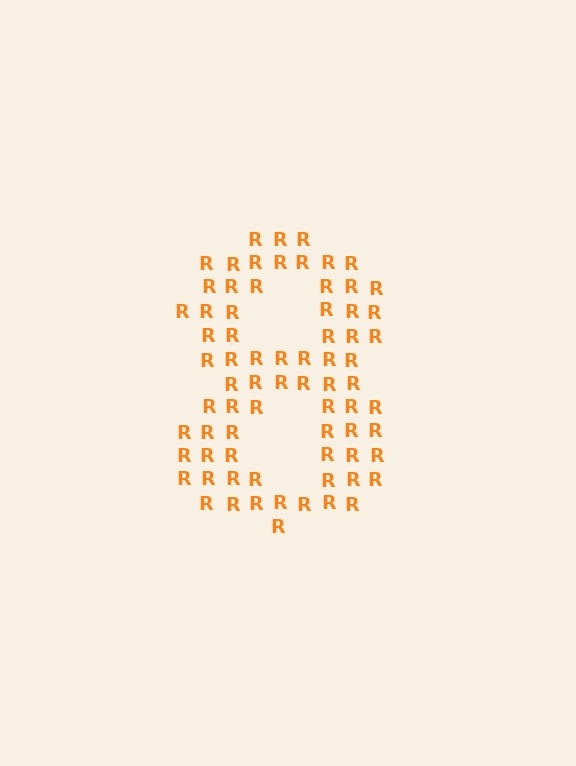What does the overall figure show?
The overall figure shows the digit 8.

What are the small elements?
The small elements are letter R's.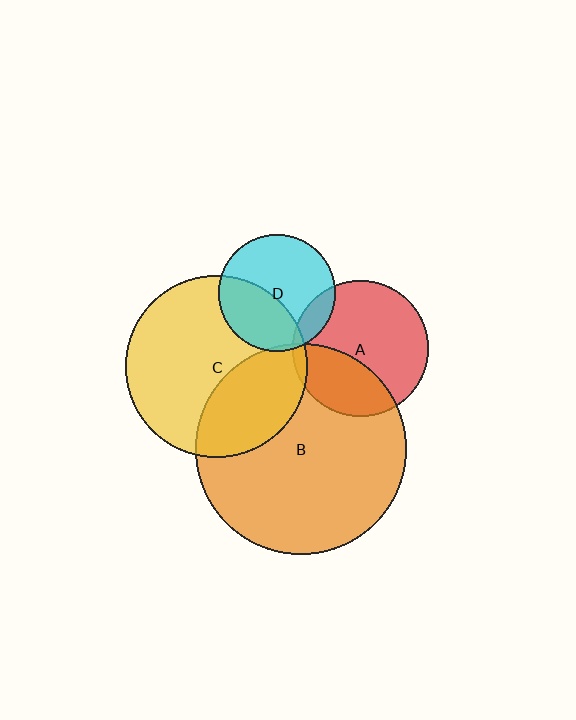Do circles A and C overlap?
Yes.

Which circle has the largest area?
Circle B (orange).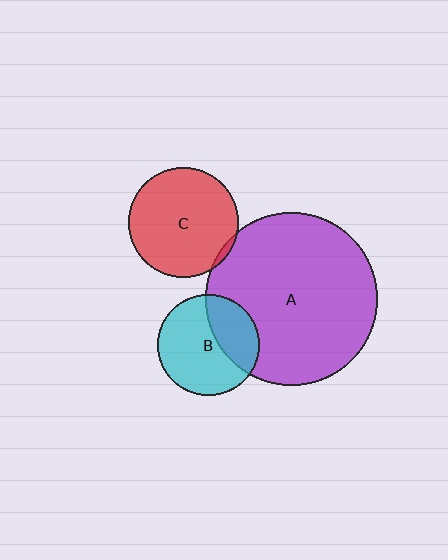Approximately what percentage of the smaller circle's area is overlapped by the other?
Approximately 5%.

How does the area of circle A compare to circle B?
Approximately 2.9 times.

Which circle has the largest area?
Circle A (purple).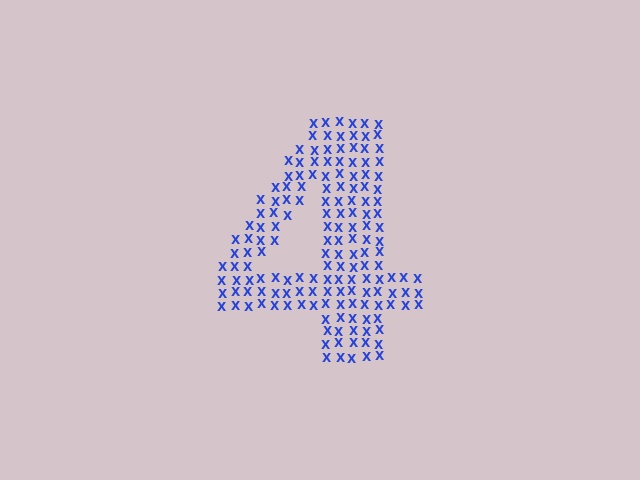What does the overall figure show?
The overall figure shows the digit 4.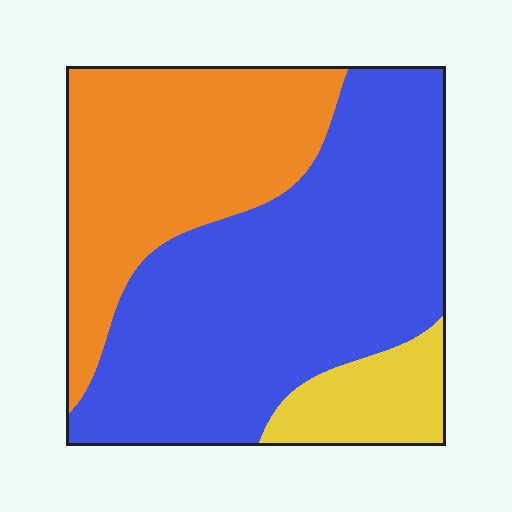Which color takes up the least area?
Yellow, at roughly 10%.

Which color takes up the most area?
Blue, at roughly 55%.